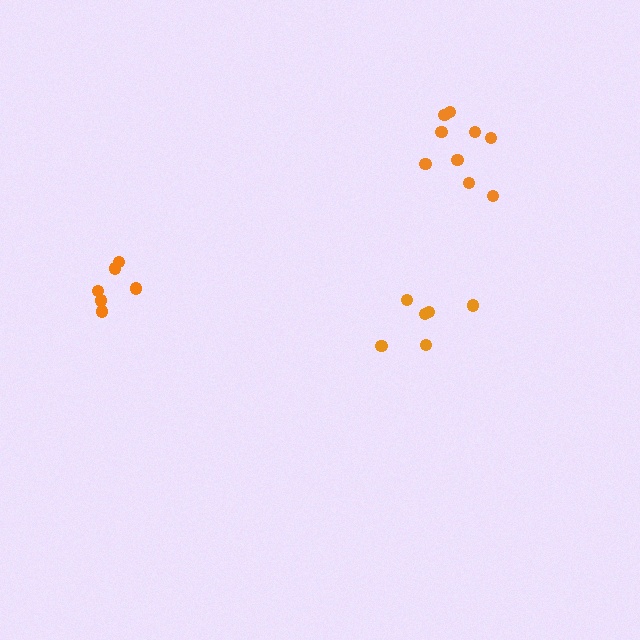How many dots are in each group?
Group 1: 6 dots, Group 2: 6 dots, Group 3: 9 dots (21 total).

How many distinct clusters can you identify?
There are 3 distinct clusters.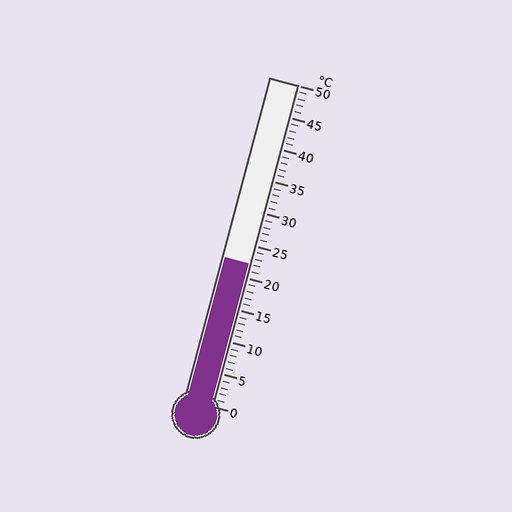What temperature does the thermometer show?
The thermometer shows approximately 22°C.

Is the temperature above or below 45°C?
The temperature is below 45°C.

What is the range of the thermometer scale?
The thermometer scale ranges from 0°C to 50°C.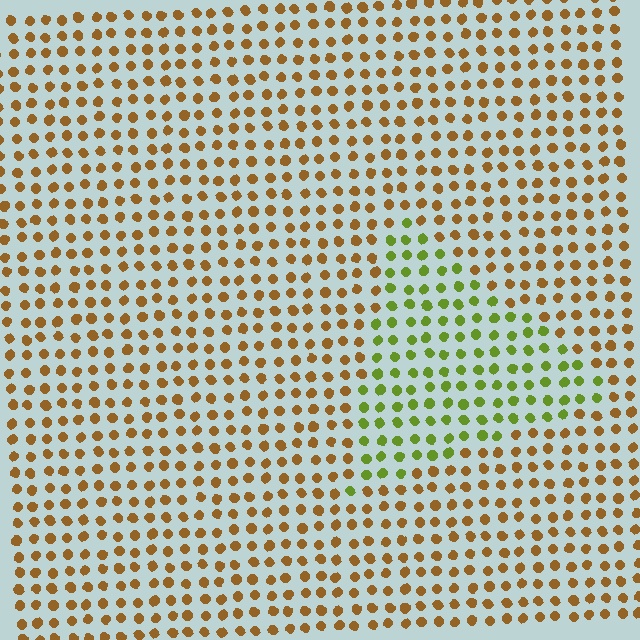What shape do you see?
I see a triangle.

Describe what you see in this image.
The image is filled with small brown elements in a uniform arrangement. A triangle-shaped region is visible where the elements are tinted to a slightly different hue, forming a subtle color boundary.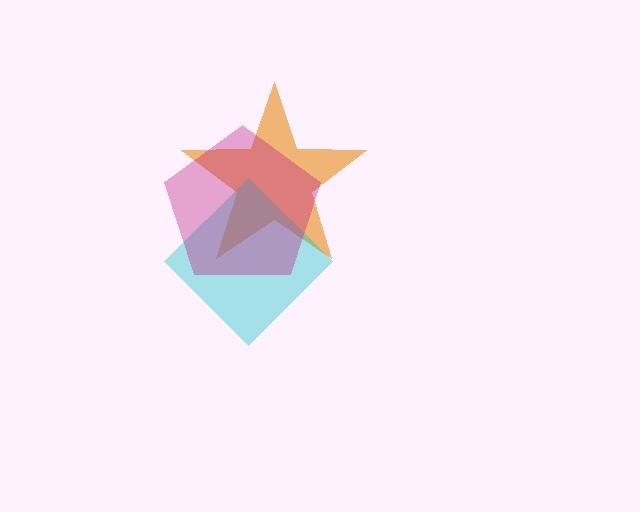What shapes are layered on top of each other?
The layered shapes are: an orange star, a cyan diamond, a magenta pentagon.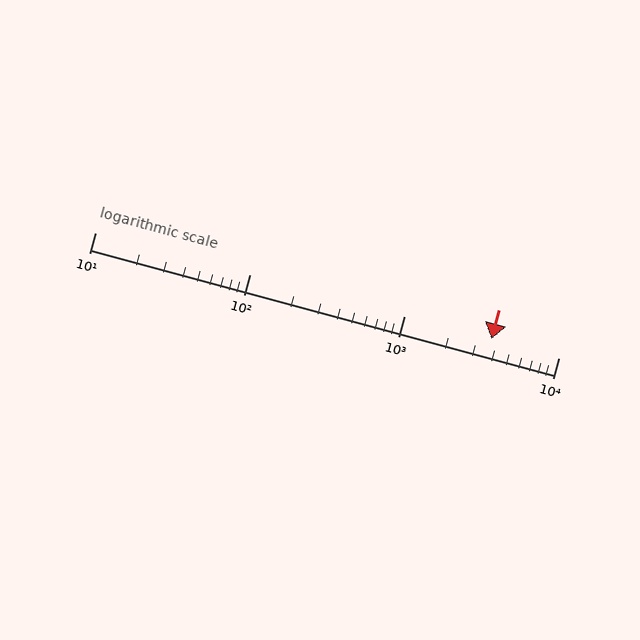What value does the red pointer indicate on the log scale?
The pointer indicates approximately 3700.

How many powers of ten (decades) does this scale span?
The scale spans 3 decades, from 10 to 10000.